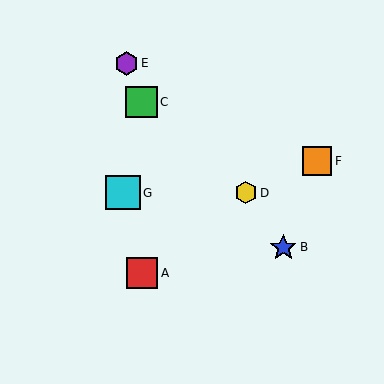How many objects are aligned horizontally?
2 objects (D, G) are aligned horizontally.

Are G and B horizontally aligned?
No, G is at y≈193 and B is at y≈247.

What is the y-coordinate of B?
Object B is at y≈247.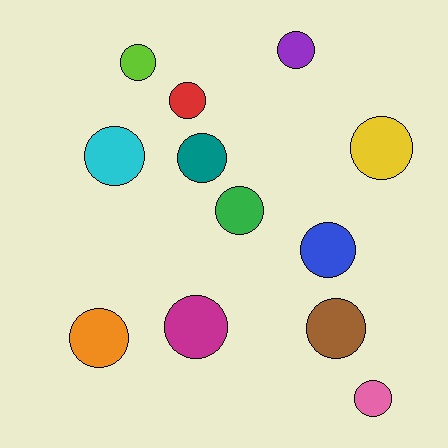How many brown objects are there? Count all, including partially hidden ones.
There is 1 brown object.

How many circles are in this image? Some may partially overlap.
There are 12 circles.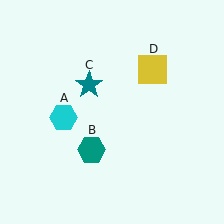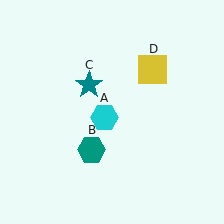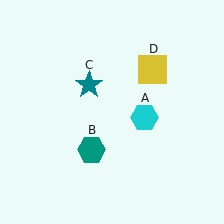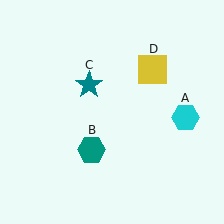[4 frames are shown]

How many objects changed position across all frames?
1 object changed position: cyan hexagon (object A).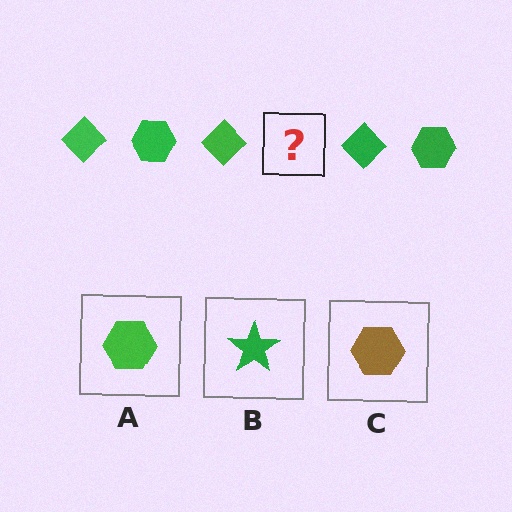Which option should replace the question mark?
Option A.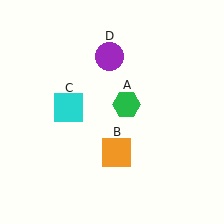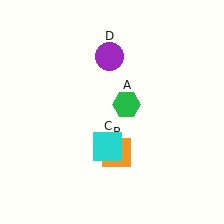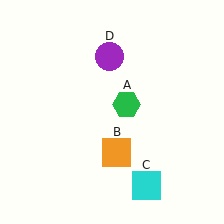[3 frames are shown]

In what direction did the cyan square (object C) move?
The cyan square (object C) moved down and to the right.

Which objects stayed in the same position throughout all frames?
Green hexagon (object A) and orange square (object B) and purple circle (object D) remained stationary.